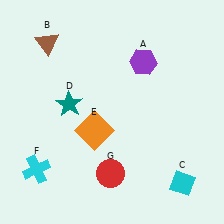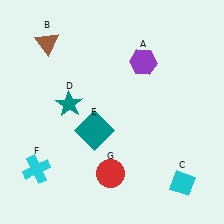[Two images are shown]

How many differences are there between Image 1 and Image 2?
There is 1 difference between the two images.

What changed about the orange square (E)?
In Image 1, E is orange. In Image 2, it changed to teal.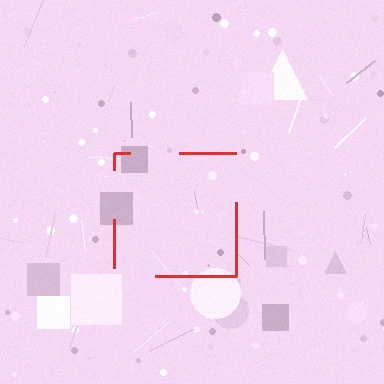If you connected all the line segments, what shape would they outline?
They would outline a square.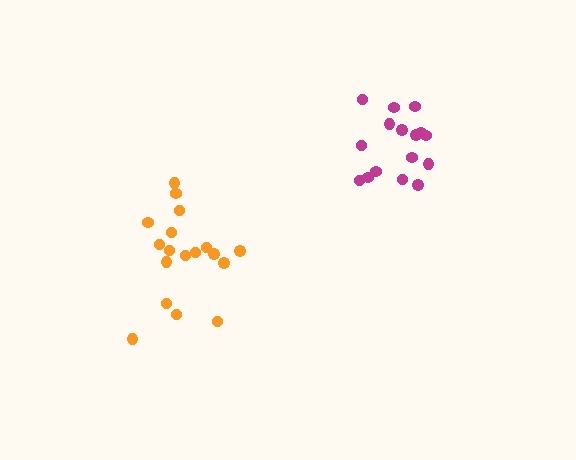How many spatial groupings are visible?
There are 2 spatial groupings.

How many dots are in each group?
Group 1: 18 dots, Group 2: 16 dots (34 total).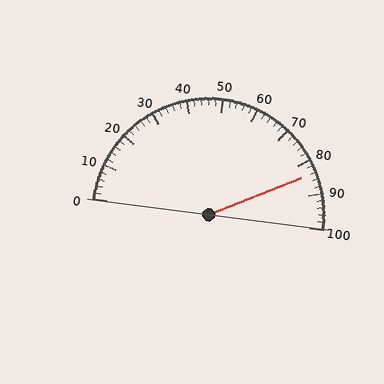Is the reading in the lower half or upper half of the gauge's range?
The reading is in the upper half of the range (0 to 100).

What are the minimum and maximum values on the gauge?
The gauge ranges from 0 to 100.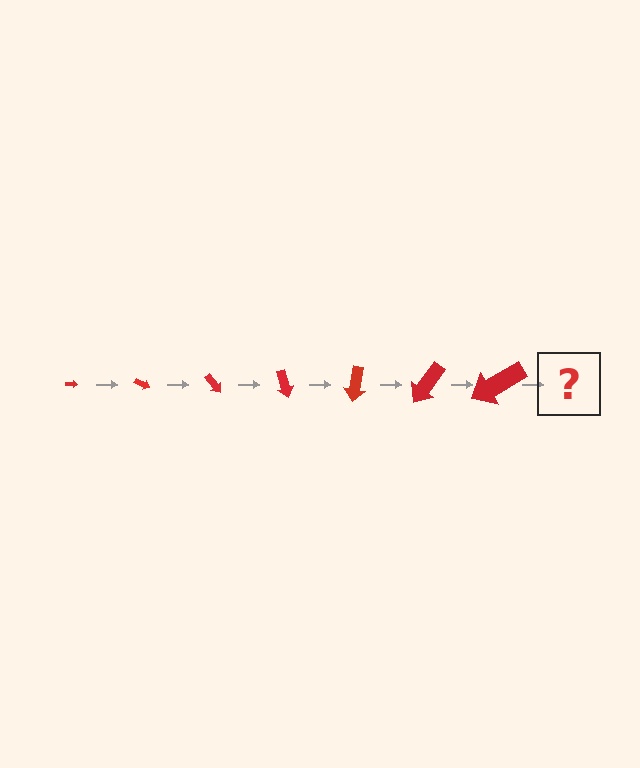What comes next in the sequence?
The next element should be an arrow, larger than the previous one and rotated 175 degrees from the start.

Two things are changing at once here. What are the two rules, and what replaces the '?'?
The two rules are that the arrow grows larger each step and it rotates 25 degrees each step. The '?' should be an arrow, larger than the previous one and rotated 175 degrees from the start.